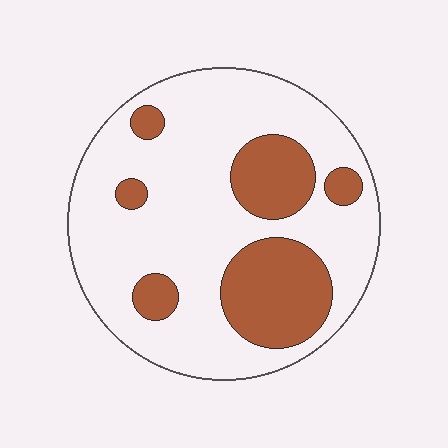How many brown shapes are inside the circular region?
6.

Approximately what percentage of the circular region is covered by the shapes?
Approximately 25%.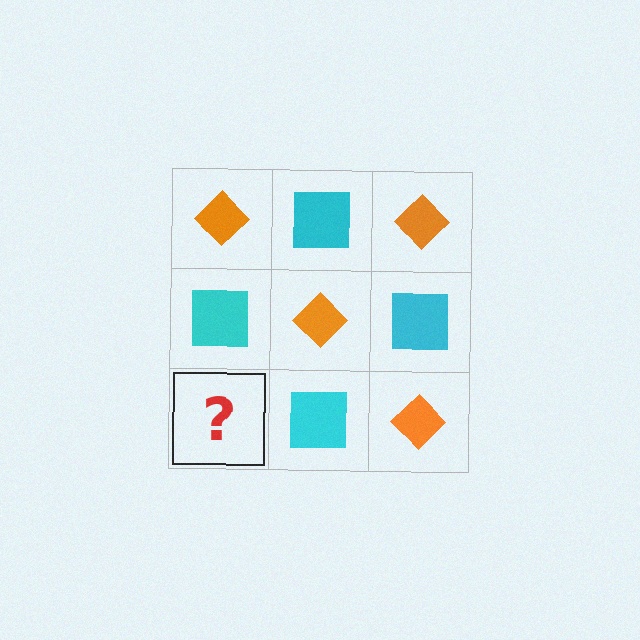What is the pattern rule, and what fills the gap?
The rule is that it alternates orange diamond and cyan square in a checkerboard pattern. The gap should be filled with an orange diamond.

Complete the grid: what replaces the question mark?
The question mark should be replaced with an orange diamond.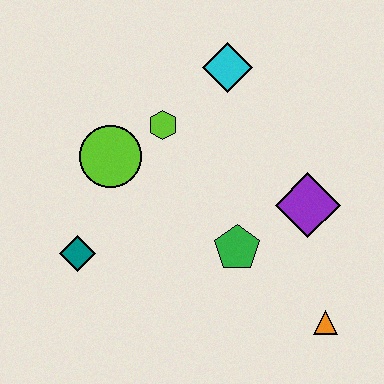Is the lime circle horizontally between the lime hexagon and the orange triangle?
No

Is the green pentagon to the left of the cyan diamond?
No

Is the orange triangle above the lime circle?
No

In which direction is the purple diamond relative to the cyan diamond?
The purple diamond is below the cyan diamond.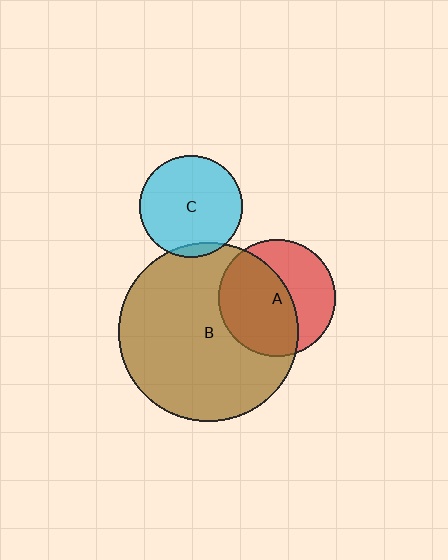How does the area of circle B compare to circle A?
Approximately 2.4 times.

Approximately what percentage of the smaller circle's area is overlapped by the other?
Approximately 55%.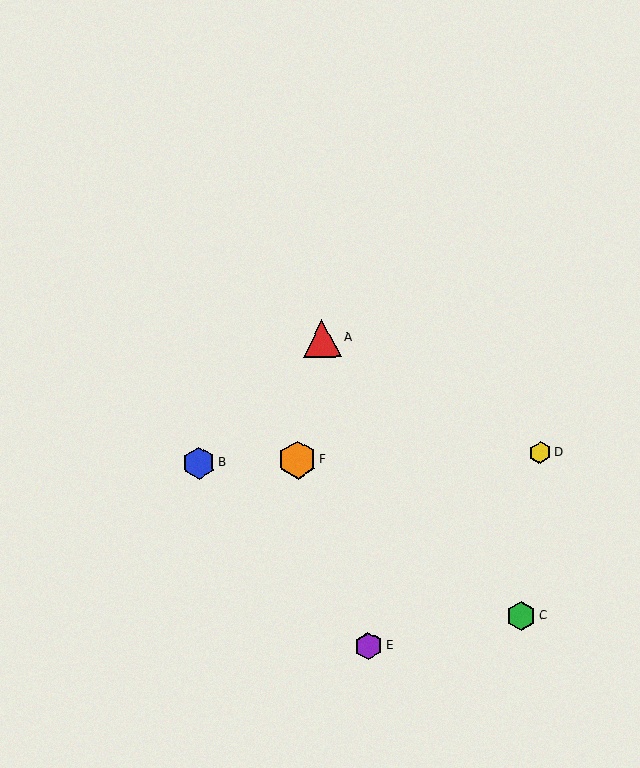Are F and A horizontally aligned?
No, F is at y≈460 and A is at y≈338.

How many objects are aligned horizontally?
3 objects (B, D, F) are aligned horizontally.